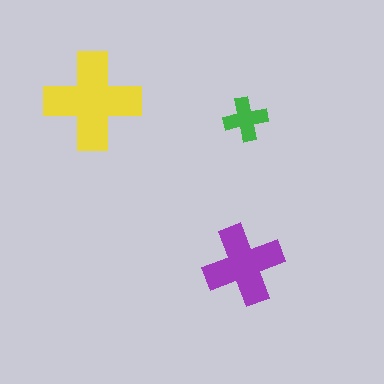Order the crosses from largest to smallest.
the yellow one, the purple one, the green one.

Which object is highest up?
The yellow cross is topmost.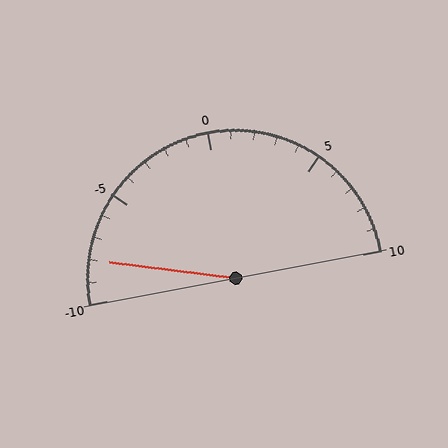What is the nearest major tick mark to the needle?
The nearest major tick mark is -10.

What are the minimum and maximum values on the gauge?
The gauge ranges from -10 to 10.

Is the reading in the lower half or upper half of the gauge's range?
The reading is in the lower half of the range (-10 to 10).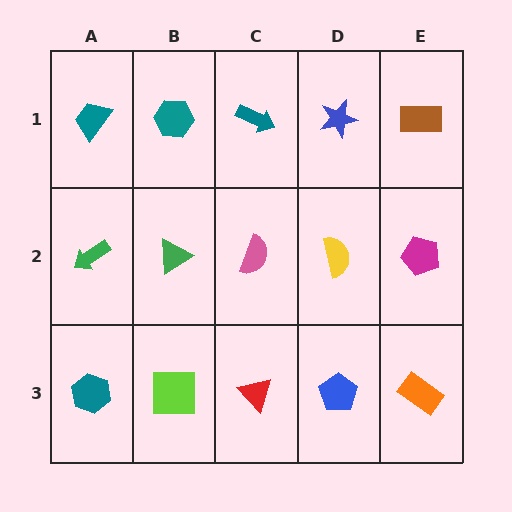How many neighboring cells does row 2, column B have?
4.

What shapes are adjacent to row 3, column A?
A green arrow (row 2, column A), a lime square (row 3, column B).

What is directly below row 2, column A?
A teal hexagon.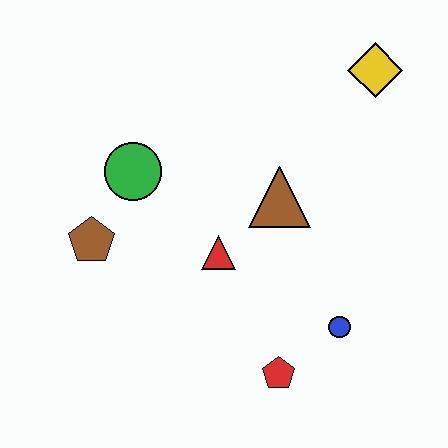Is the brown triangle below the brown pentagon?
No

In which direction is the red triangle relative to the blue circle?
The red triangle is to the left of the blue circle.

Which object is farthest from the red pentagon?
The yellow diamond is farthest from the red pentagon.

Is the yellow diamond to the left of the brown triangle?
No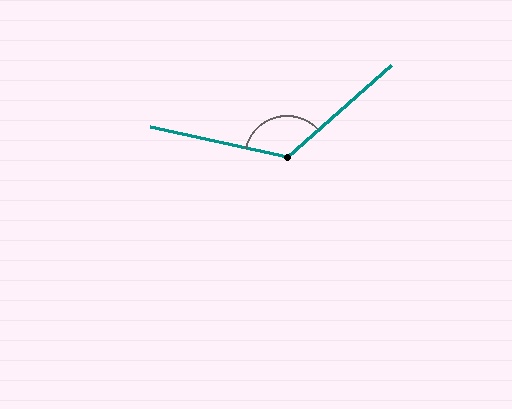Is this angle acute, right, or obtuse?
It is obtuse.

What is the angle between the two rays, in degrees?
Approximately 126 degrees.